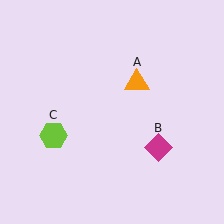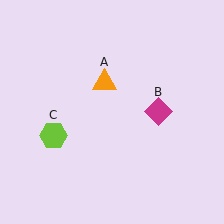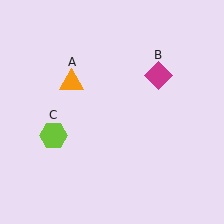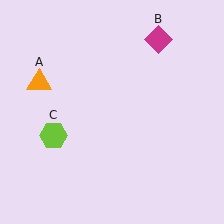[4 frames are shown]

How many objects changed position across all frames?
2 objects changed position: orange triangle (object A), magenta diamond (object B).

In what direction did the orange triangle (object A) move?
The orange triangle (object A) moved left.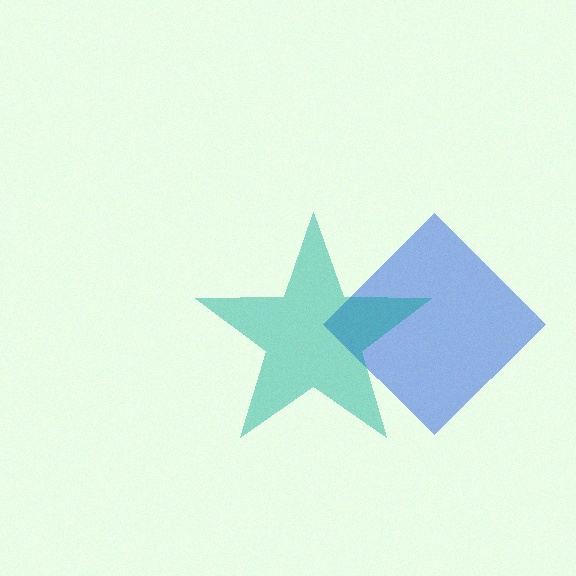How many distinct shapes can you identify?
There are 2 distinct shapes: a blue diamond, a teal star.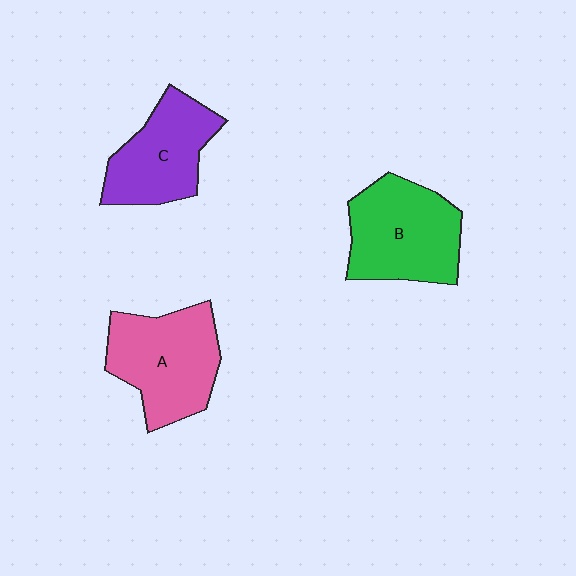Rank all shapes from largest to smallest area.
From largest to smallest: A (pink), B (green), C (purple).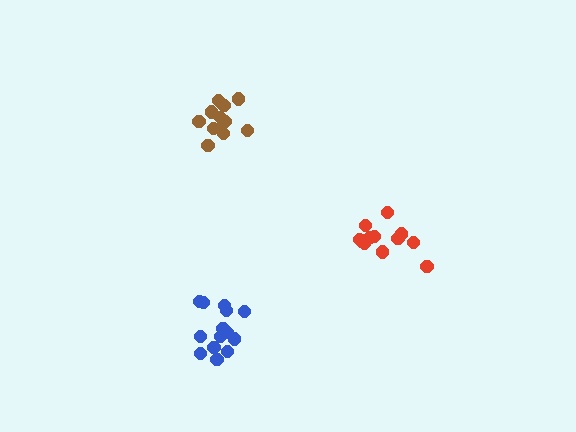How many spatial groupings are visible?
There are 3 spatial groupings.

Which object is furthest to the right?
The red cluster is rightmost.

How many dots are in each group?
Group 1: 12 dots, Group 2: 14 dots, Group 3: 13 dots (39 total).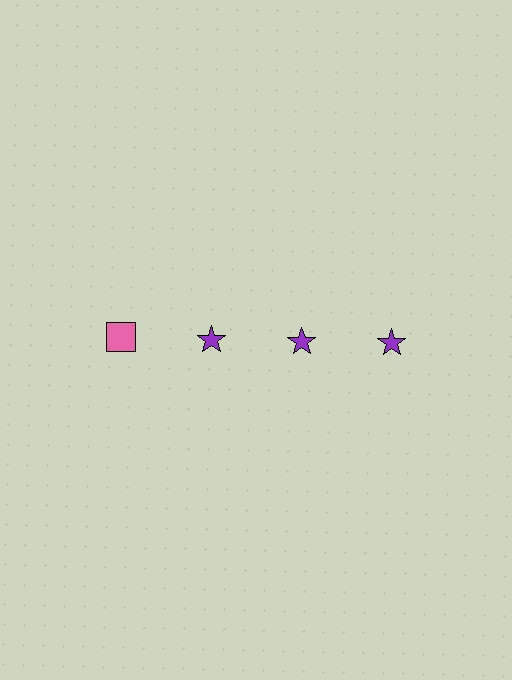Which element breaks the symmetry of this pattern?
The pink square in the top row, leftmost column breaks the symmetry. All other shapes are purple stars.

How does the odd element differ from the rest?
It differs in both color (pink instead of purple) and shape (square instead of star).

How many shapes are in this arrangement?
There are 4 shapes arranged in a grid pattern.